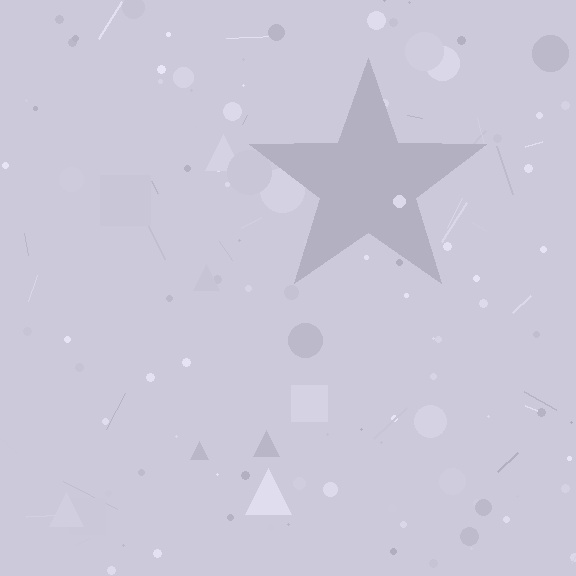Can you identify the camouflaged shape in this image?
The camouflaged shape is a star.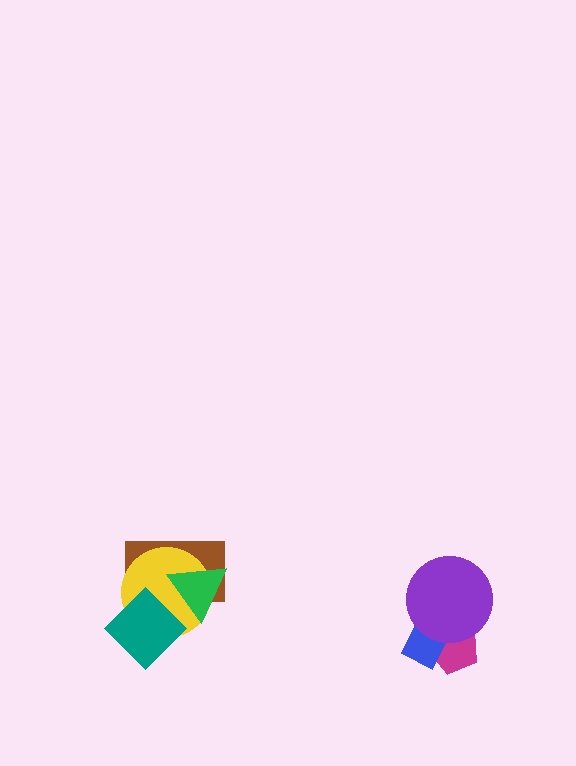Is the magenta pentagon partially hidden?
Yes, it is partially covered by another shape.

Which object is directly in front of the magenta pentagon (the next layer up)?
The blue rectangle is directly in front of the magenta pentagon.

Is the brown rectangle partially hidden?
Yes, it is partially covered by another shape.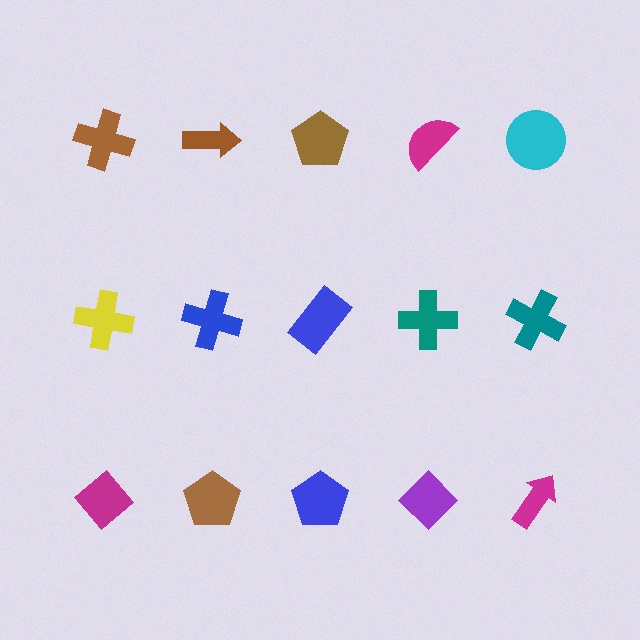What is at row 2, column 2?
A blue cross.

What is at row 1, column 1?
A brown cross.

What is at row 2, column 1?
A yellow cross.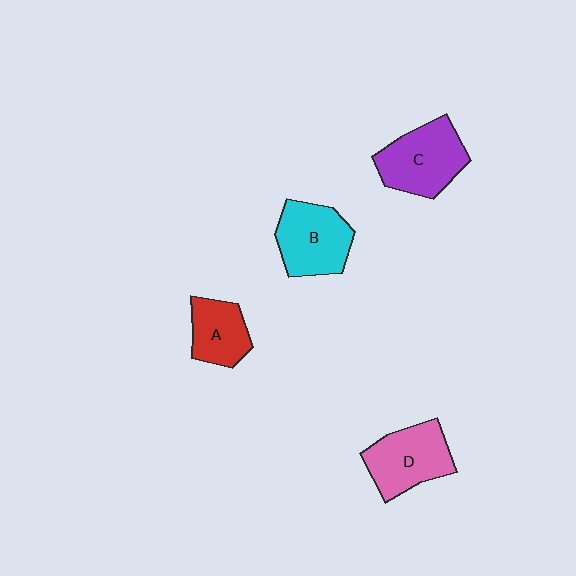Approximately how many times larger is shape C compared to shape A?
Approximately 1.5 times.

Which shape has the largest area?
Shape C (purple).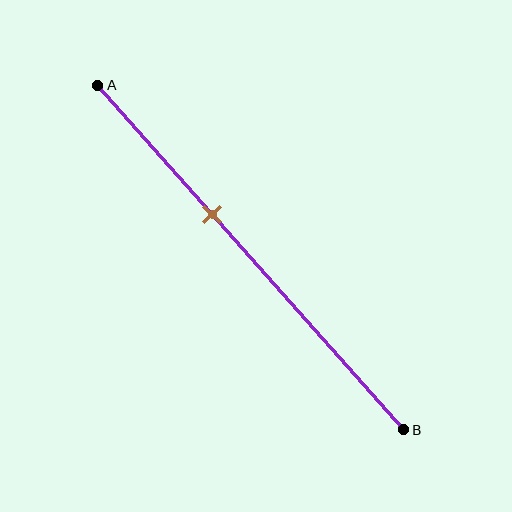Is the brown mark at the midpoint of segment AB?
No, the mark is at about 35% from A, not at the 50% midpoint.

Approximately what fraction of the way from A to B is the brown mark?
The brown mark is approximately 35% of the way from A to B.